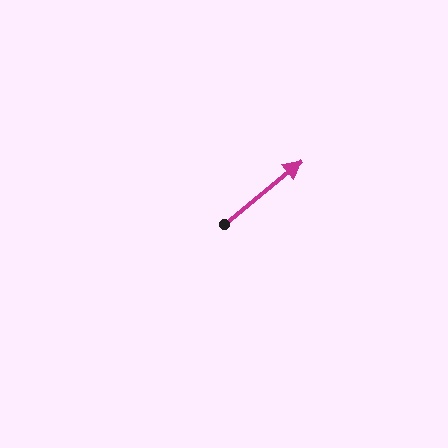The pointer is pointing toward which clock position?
Roughly 2 o'clock.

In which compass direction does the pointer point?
Northeast.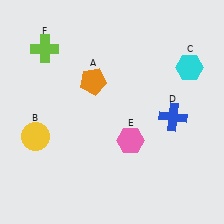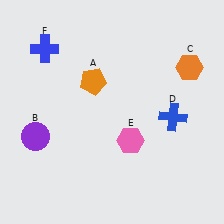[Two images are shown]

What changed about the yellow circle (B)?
In Image 1, B is yellow. In Image 2, it changed to purple.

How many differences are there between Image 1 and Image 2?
There are 3 differences between the two images.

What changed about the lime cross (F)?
In Image 1, F is lime. In Image 2, it changed to blue.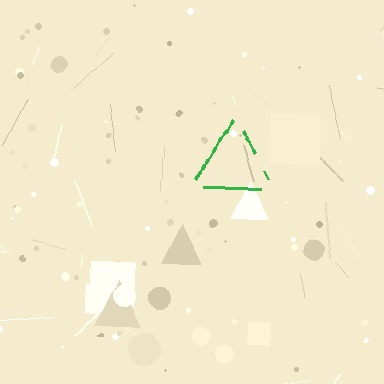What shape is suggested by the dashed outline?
The dashed outline suggests a triangle.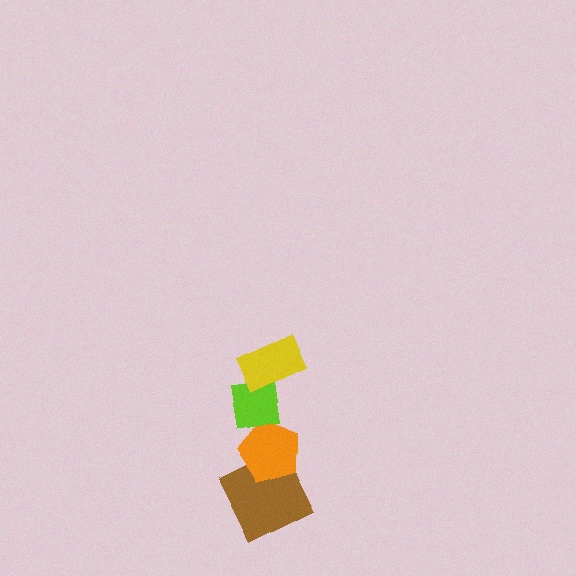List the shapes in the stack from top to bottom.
From top to bottom: the yellow rectangle, the lime square, the orange pentagon, the brown square.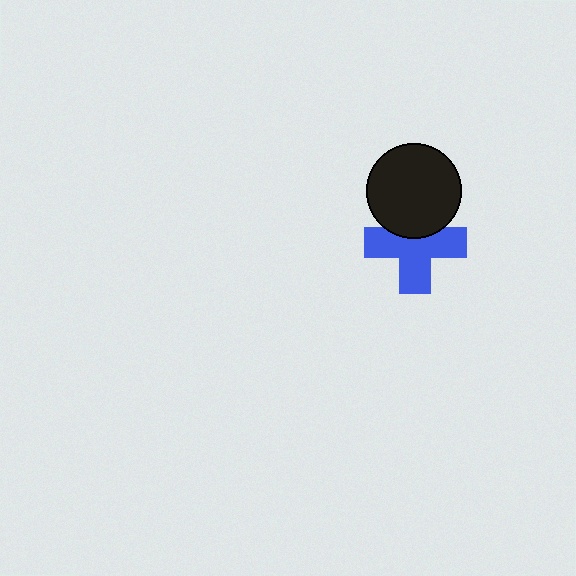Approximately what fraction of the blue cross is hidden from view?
Roughly 30% of the blue cross is hidden behind the black circle.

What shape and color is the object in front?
The object in front is a black circle.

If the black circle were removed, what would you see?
You would see the complete blue cross.